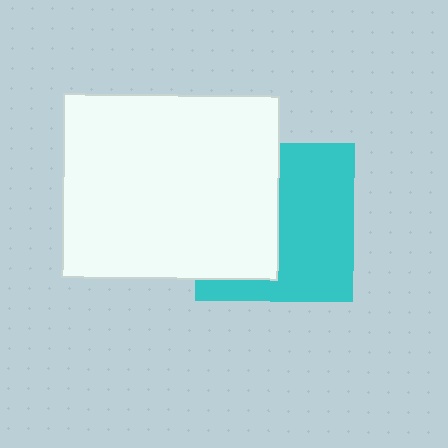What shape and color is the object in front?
The object in front is a white rectangle.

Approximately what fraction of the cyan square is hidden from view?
Roughly 46% of the cyan square is hidden behind the white rectangle.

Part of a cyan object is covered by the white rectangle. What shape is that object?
It is a square.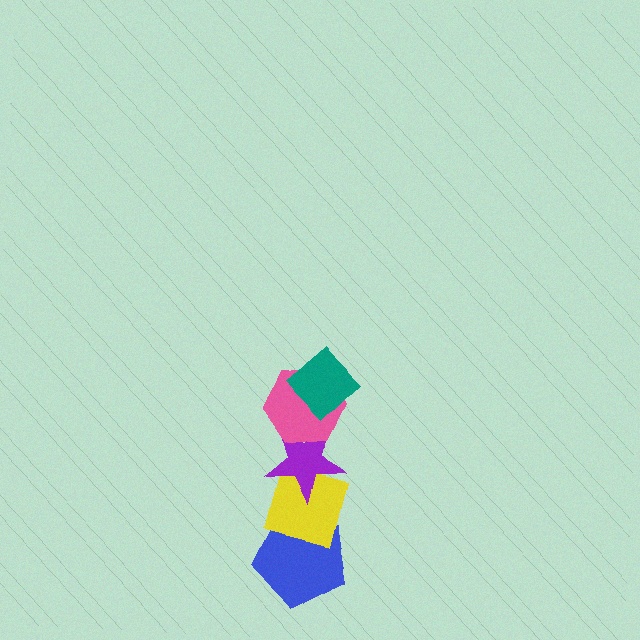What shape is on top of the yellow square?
The purple star is on top of the yellow square.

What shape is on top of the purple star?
The pink hexagon is on top of the purple star.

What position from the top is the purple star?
The purple star is 3rd from the top.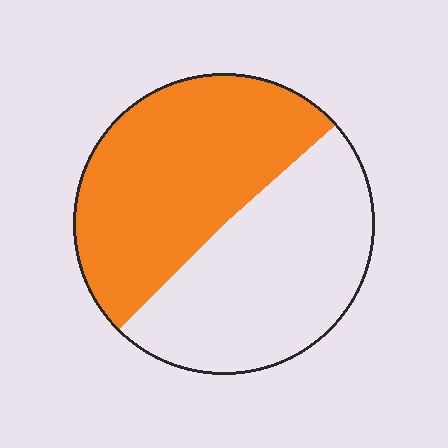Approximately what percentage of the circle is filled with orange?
Approximately 50%.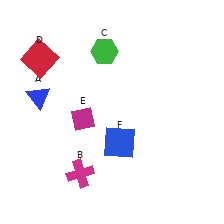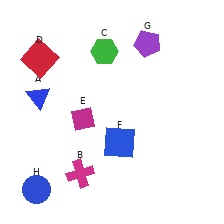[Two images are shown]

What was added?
A purple pentagon (G), a blue circle (H) were added in Image 2.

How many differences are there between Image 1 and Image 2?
There are 2 differences between the two images.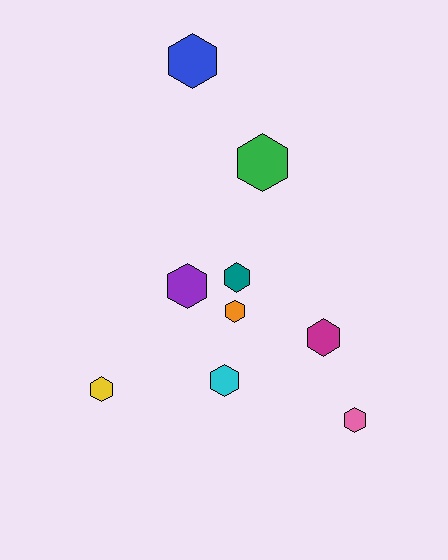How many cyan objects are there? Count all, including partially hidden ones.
There is 1 cyan object.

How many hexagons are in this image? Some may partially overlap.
There are 9 hexagons.